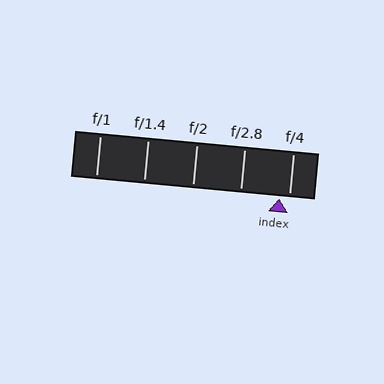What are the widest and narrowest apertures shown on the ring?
The widest aperture shown is f/1 and the narrowest is f/4.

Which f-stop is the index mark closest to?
The index mark is closest to f/4.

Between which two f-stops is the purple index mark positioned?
The index mark is between f/2.8 and f/4.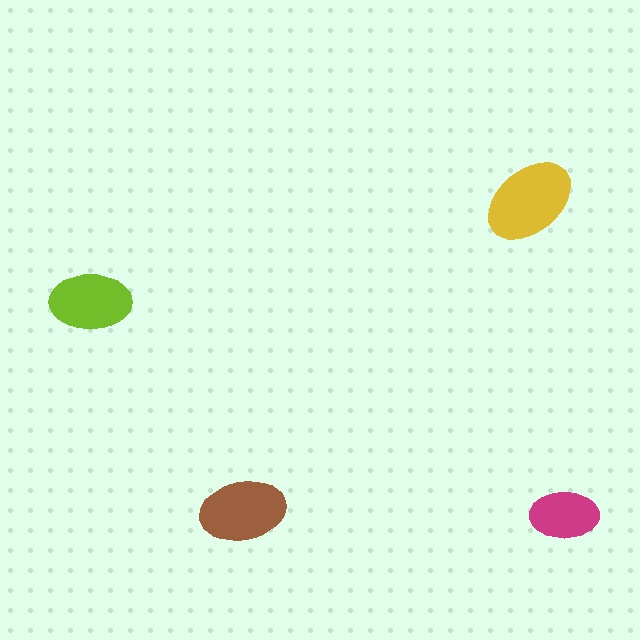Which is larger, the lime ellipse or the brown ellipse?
The brown one.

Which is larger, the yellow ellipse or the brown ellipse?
The yellow one.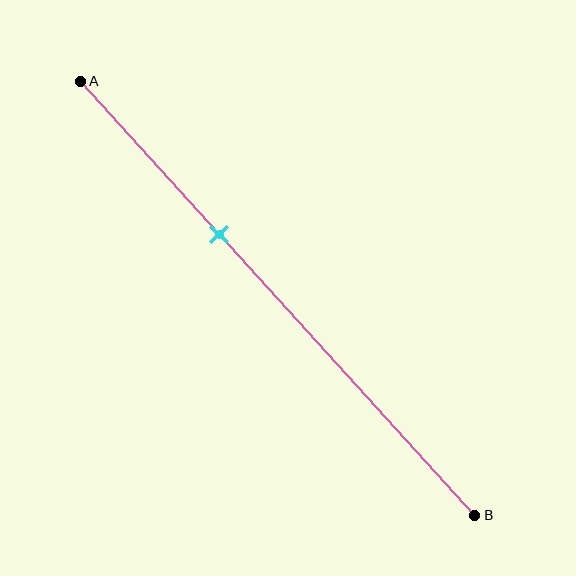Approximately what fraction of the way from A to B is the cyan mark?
The cyan mark is approximately 35% of the way from A to B.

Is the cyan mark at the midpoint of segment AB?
No, the mark is at about 35% from A, not at the 50% midpoint.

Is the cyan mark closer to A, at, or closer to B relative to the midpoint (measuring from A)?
The cyan mark is closer to point A than the midpoint of segment AB.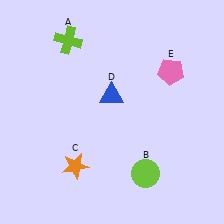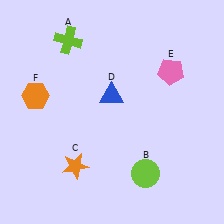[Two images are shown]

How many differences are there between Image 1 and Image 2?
There is 1 difference between the two images.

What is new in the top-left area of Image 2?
An orange hexagon (F) was added in the top-left area of Image 2.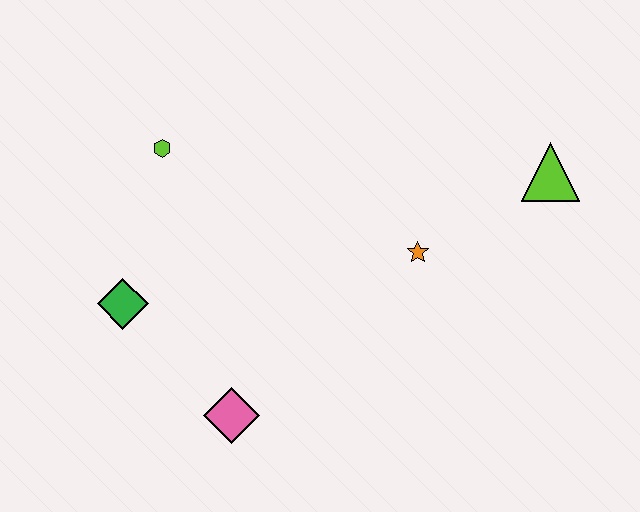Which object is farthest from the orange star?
The green diamond is farthest from the orange star.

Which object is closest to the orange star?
The lime triangle is closest to the orange star.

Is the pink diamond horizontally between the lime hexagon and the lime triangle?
Yes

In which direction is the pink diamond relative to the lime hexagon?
The pink diamond is below the lime hexagon.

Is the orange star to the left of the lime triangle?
Yes